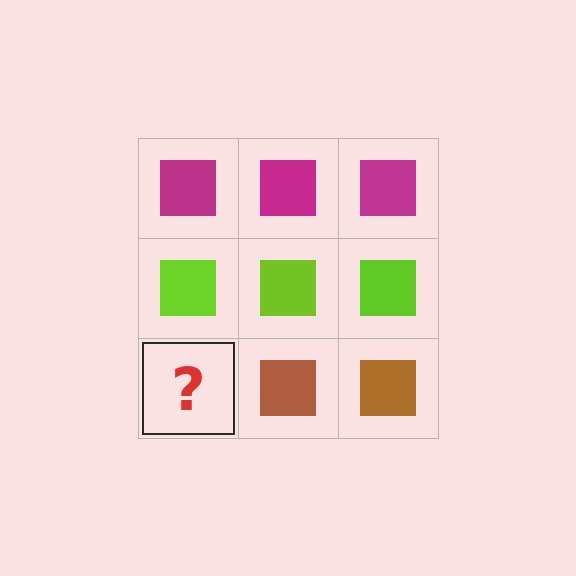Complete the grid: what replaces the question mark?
The question mark should be replaced with a brown square.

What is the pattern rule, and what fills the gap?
The rule is that each row has a consistent color. The gap should be filled with a brown square.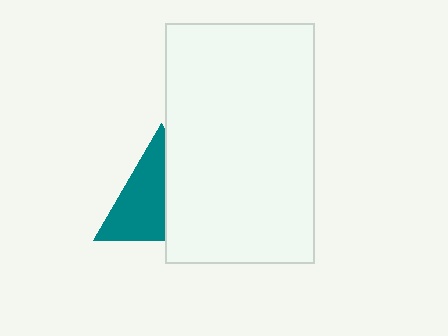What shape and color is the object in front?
The object in front is a white rectangle.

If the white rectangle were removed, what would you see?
You would see the complete teal triangle.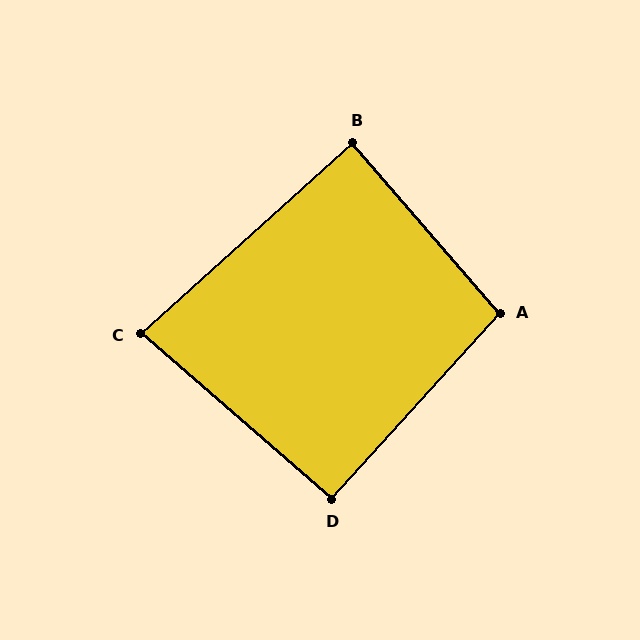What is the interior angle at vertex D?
Approximately 91 degrees (approximately right).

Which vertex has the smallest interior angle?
C, at approximately 83 degrees.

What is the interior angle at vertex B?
Approximately 89 degrees (approximately right).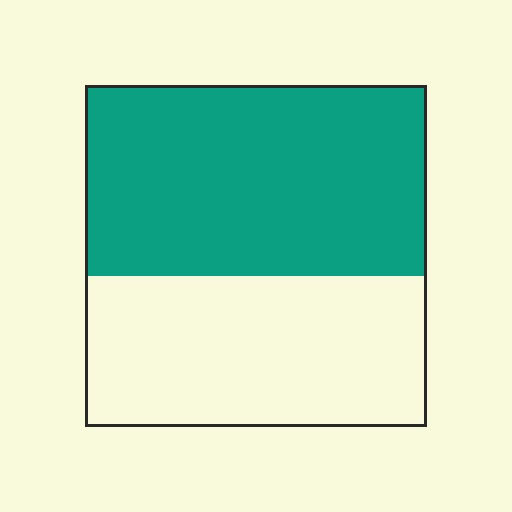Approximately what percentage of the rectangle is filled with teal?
Approximately 55%.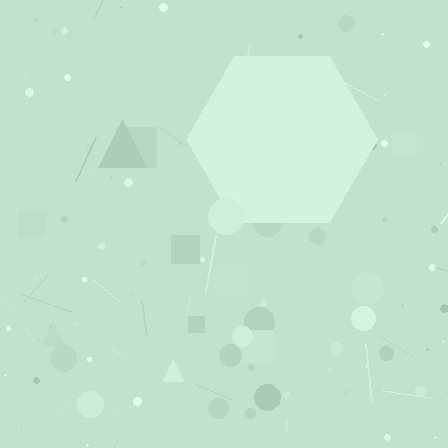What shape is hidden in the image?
A hexagon is hidden in the image.